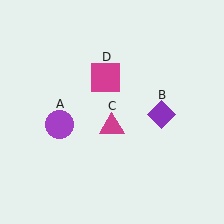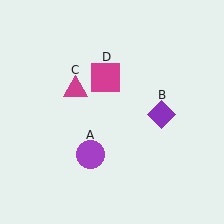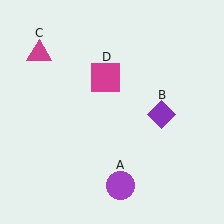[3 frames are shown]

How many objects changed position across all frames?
2 objects changed position: purple circle (object A), magenta triangle (object C).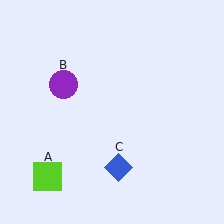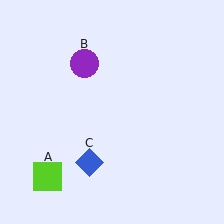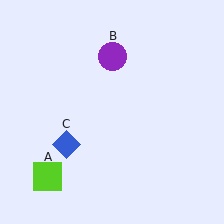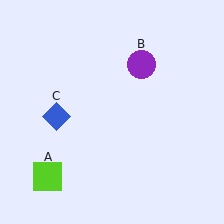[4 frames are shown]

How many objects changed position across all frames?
2 objects changed position: purple circle (object B), blue diamond (object C).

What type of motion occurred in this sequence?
The purple circle (object B), blue diamond (object C) rotated clockwise around the center of the scene.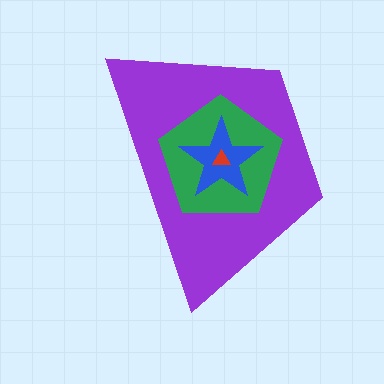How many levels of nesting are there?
4.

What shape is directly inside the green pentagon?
The blue star.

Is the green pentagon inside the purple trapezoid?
Yes.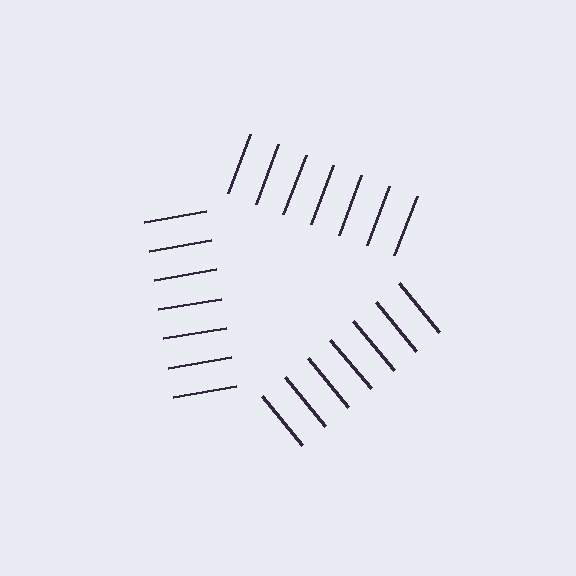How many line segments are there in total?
21 — 7 along each of the 3 edges.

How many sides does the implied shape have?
3 sides — the line-ends trace a triangle.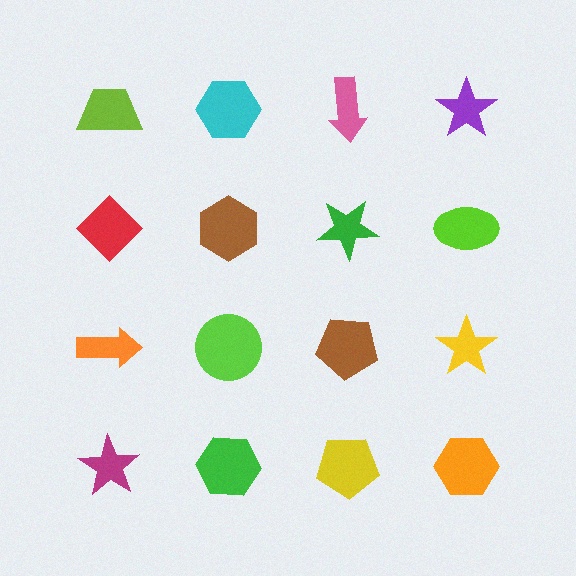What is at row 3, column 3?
A brown pentagon.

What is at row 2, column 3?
A green star.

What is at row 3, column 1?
An orange arrow.